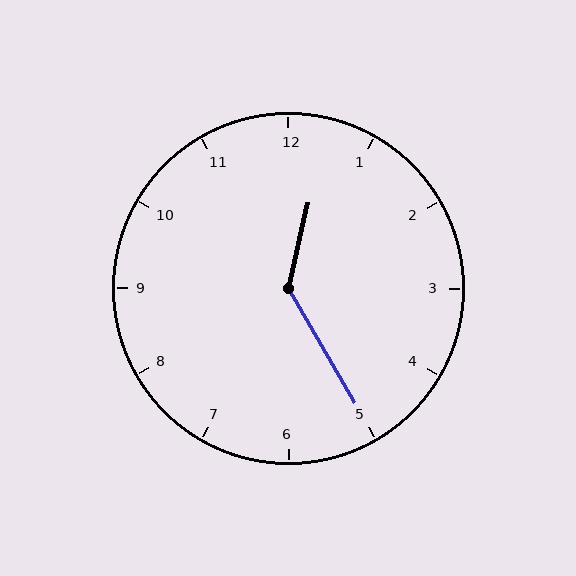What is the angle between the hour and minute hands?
Approximately 138 degrees.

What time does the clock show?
12:25.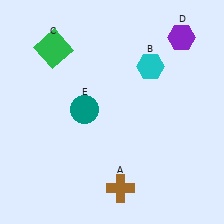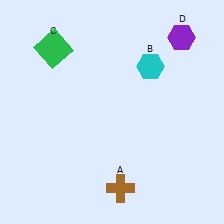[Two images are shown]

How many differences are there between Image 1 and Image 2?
There is 1 difference between the two images.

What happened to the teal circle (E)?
The teal circle (E) was removed in Image 2. It was in the top-left area of Image 1.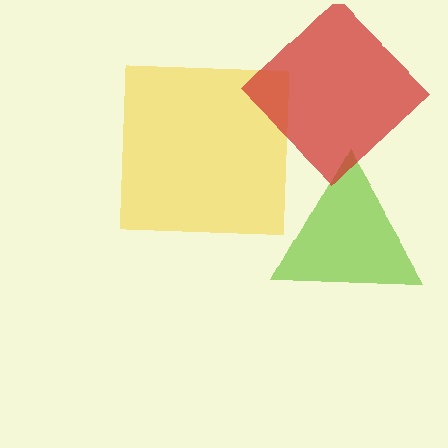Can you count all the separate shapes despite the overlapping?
Yes, there are 3 separate shapes.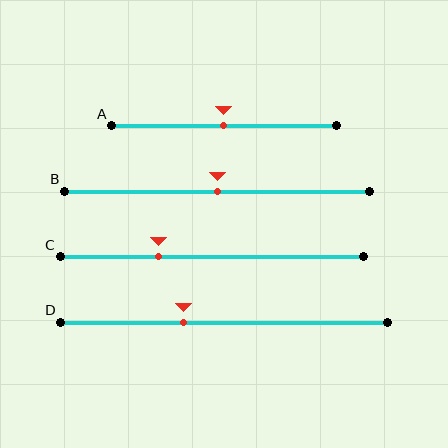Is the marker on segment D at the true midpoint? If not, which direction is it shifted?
No, the marker on segment D is shifted to the left by about 12% of the segment length.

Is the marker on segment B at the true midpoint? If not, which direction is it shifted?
Yes, the marker on segment B is at the true midpoint.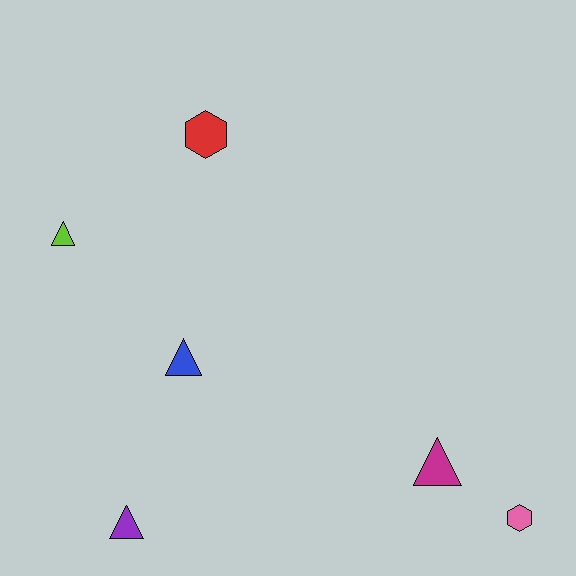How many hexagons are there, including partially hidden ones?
There are 2 hexagons.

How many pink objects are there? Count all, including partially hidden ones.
There is 1 pink object.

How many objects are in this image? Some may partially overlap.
There are 6 objects.